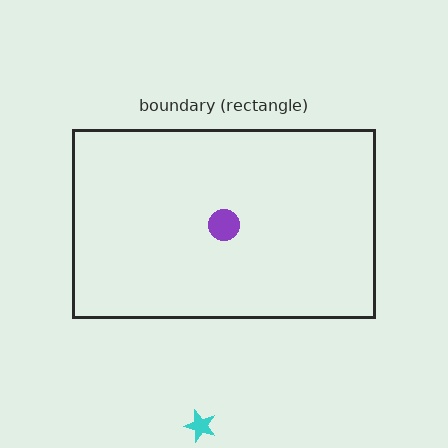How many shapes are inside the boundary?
1 inside, 1 outside.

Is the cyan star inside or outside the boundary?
Outside.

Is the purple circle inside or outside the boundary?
Inside.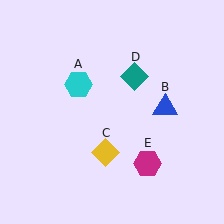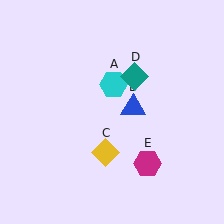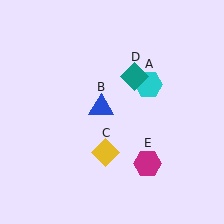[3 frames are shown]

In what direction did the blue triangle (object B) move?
The blue triangle (object B) moved left.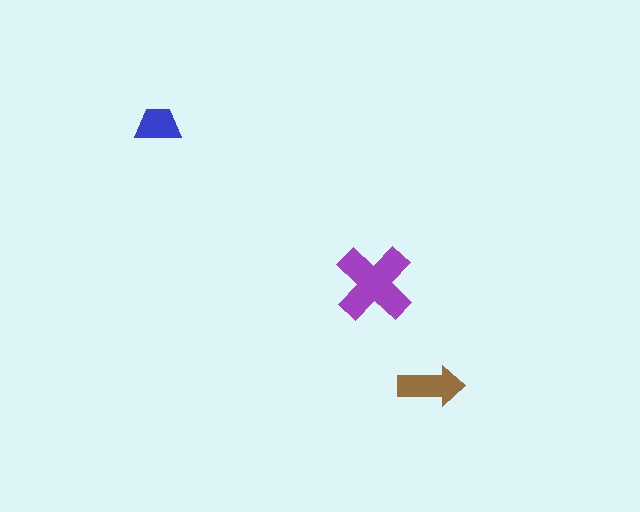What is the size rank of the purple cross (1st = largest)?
1st.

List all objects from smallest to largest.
The blue trapezoid, the brown arrow, the purple cross.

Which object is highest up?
The blue trapezoid is topmost.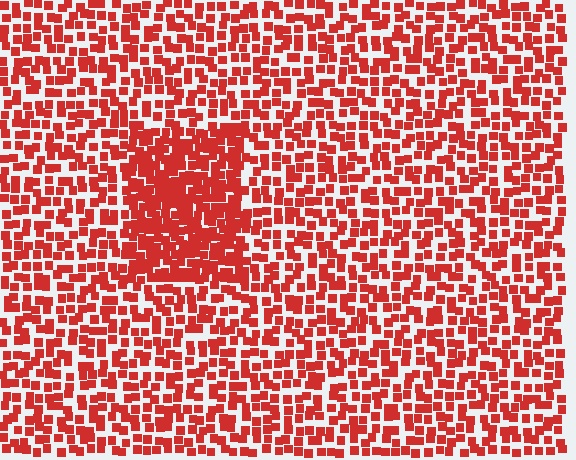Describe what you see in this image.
The image contains small red elements arranged at two different densities. A rectangle-shaped region is visible where the elements are more densely packed than the surrounding area.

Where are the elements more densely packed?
The elements are more densely packed inside the rectangle boundary.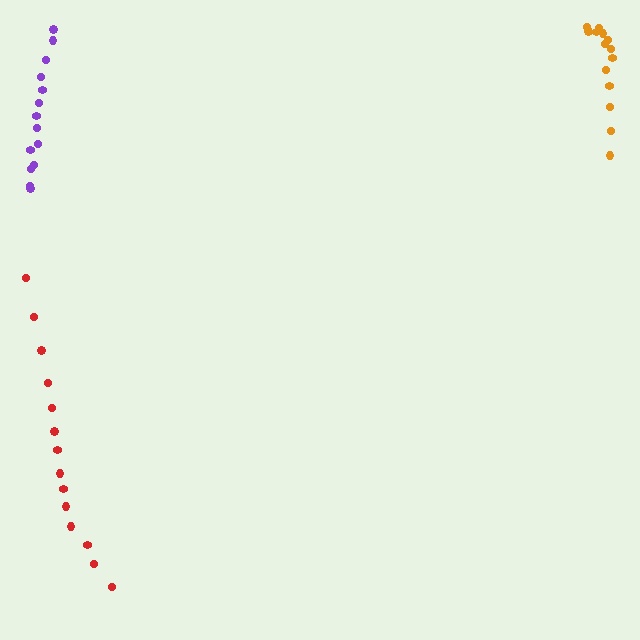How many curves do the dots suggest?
There are 3 distinct paths.